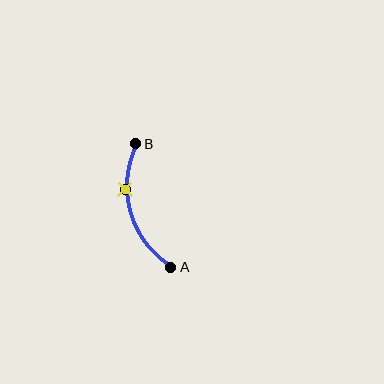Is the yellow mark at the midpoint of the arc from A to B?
No. The yellow mark lies on the arc but is closer to endpoint B. The arc midpoint would be at the point on the curve equidistant along the arc from both A and B.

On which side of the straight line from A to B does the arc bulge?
The arc bulges to the left of the straight line connecting A and B.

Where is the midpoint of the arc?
The arc midpoint is the point on the curve farthest from the straight line joining A and B. It sits to the left of that line.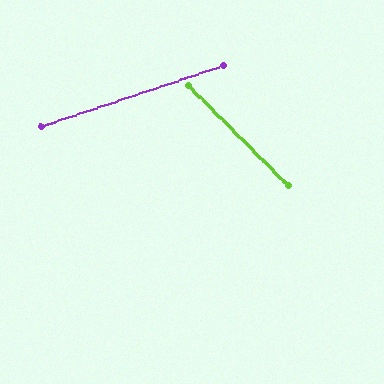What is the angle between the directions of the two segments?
Approximately 64 degrees.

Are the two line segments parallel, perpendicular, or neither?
Neither parallel nor perpendicular — they differ by about 64°.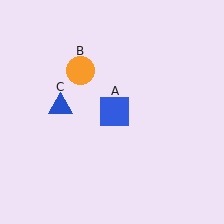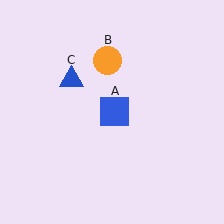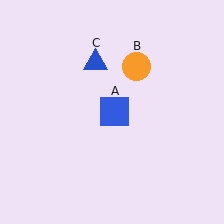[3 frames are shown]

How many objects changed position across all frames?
2 objects changed position: orange circle (object B), blue triangle (object C).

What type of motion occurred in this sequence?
The orange circle (object B), blue triangle (object C) rotated clockwise around the center of the scene.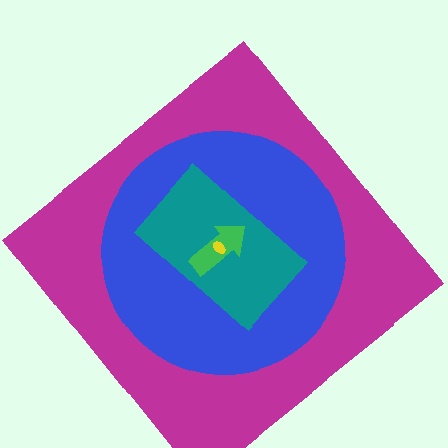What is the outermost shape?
The magenta diamond.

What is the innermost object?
The yellow ellipse.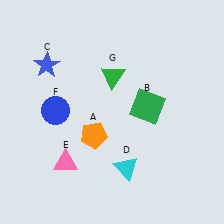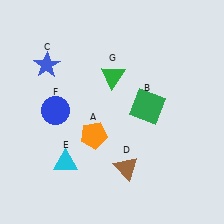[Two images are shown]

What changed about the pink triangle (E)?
In Image 1, E is pink. In Image 2, it changed to cyan.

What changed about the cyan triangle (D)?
In Image 1, D is cyan. In Image 2, it changed to brown.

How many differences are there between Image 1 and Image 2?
There are 2 differences between the two images.